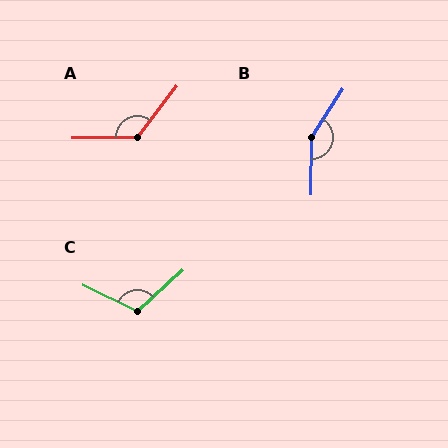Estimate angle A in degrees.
Approximately 127 degrees.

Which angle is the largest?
B, at approximately 147 degrees.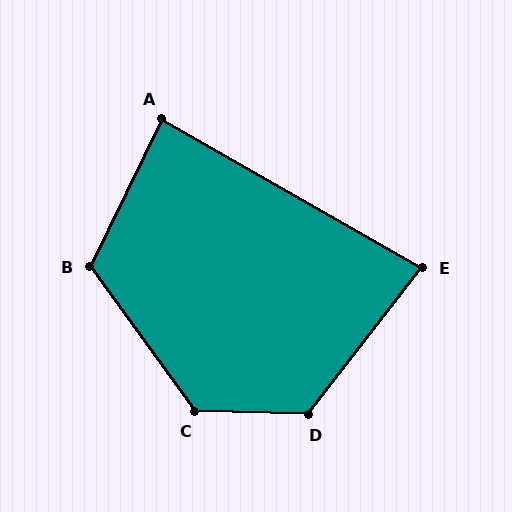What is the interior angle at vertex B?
Approximately 118 degrees (obtuse).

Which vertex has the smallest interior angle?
E, at approximately 82 degrees.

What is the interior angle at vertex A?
Approximately 86 degrees (approximately right).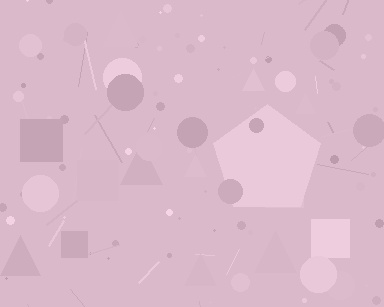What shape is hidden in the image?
A pentagon is hidden in the image.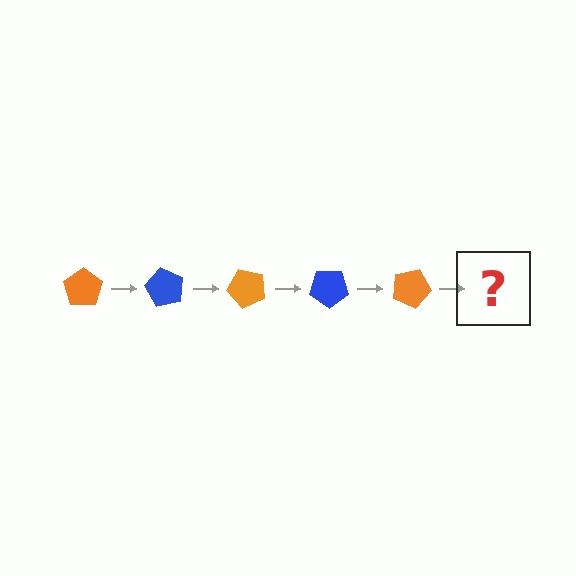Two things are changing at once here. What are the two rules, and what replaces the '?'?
The two rules are that it rotates 60 degrees each step and the color cycles through orange and blue. The '?' should be a blue pentagon, rotated 300 degrees from the start.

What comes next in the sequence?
The next element should be a blue pentagon, rotated 300 degrees from the start.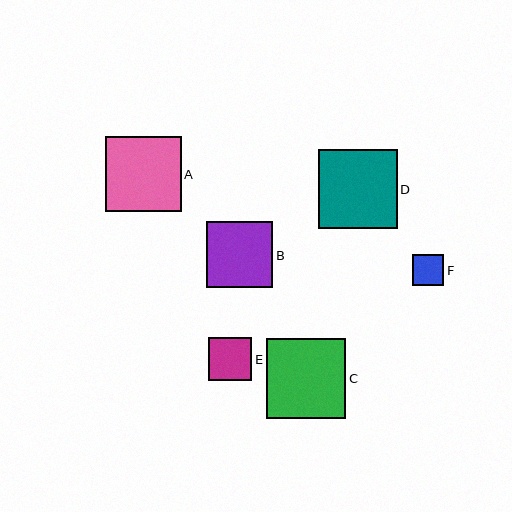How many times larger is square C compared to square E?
Square C is approximately 1.9 times the size of square E.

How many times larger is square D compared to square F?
Square D is approximately 2.5 times the size of square F.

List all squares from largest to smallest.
From largest to smallest: C, D, A, B, E, F.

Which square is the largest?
Square C is the largest with a size of approximately 80 pixels.